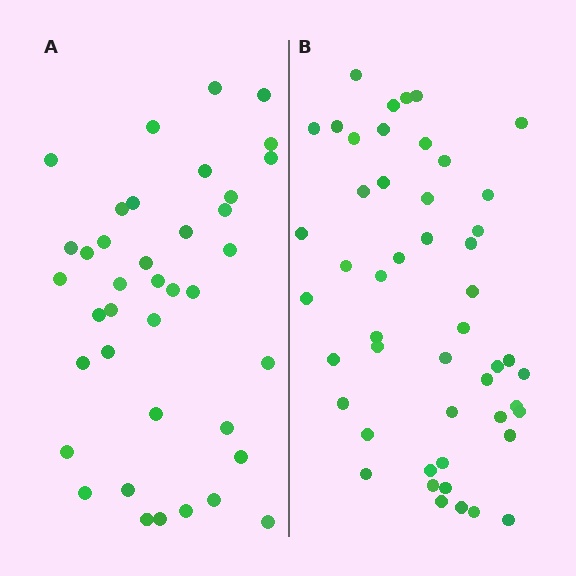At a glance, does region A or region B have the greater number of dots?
Region B (the right region) has more dots.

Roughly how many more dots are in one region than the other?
Region B has roughly 10 or so more dots than region A.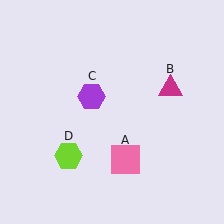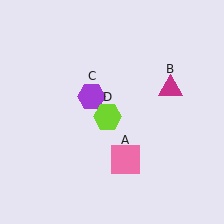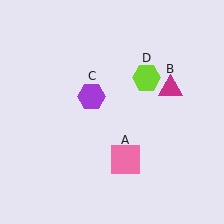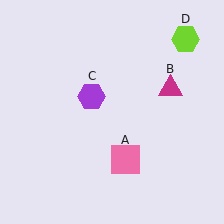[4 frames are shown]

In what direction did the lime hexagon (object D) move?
The lime hexagon (object D) moved up and to the right.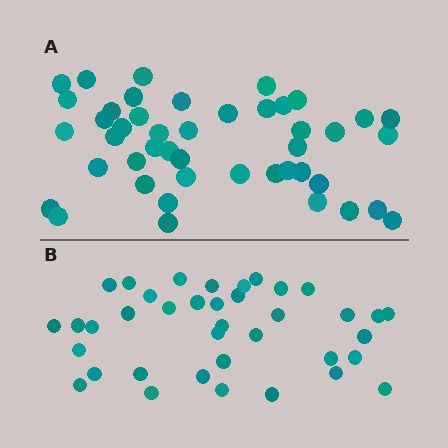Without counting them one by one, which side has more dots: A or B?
Region A (the top region) has more dots.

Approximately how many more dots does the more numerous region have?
Region A has roughly 8 or so more dots than region B.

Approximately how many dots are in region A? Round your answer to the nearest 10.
About 40 dots. (The exact count is 45, which rounds to 40.)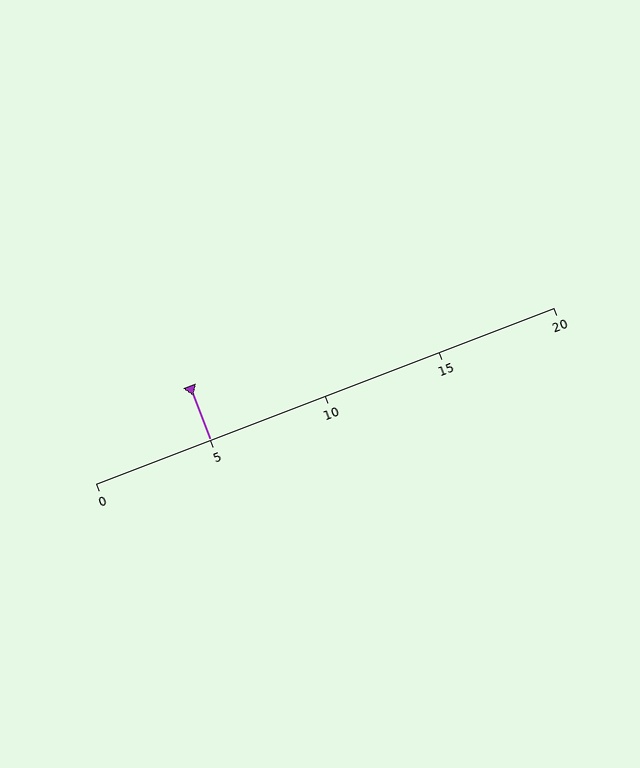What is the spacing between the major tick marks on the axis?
The major ticks are spaced 5 apart.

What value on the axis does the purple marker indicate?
The marker indicates approximately 5.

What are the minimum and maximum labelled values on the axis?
The axis runs from 0 to 20.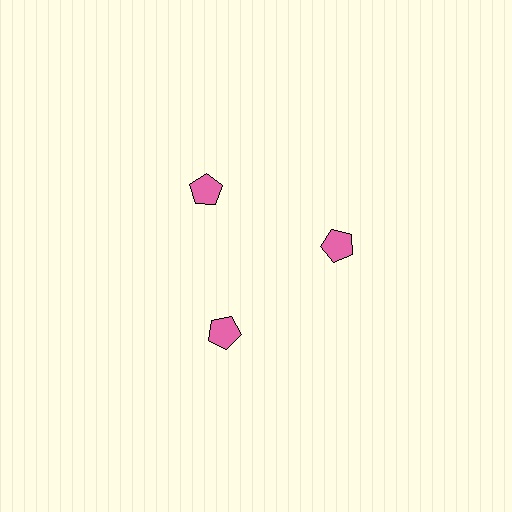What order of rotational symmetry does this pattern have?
This pattern has 3-fold rotational symmetry.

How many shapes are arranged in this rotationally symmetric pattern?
There are 3 shapes, arranged in 3 groups of 1.